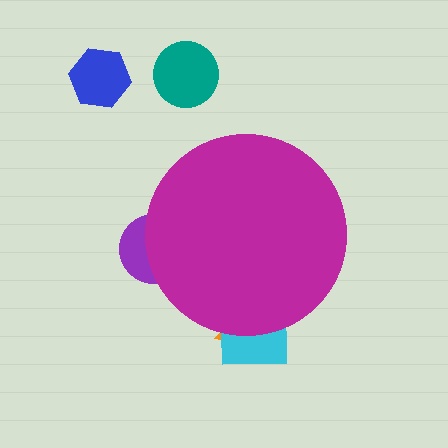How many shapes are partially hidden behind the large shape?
4 shapes are partially hidden.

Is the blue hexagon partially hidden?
No, the blue hexagon is fully visible.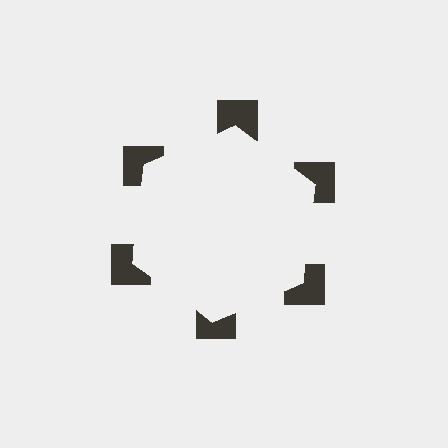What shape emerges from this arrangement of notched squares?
An illusory hexagon — its edges are inferred from the aligned wedge cuts in the notched squares, not physically drawn.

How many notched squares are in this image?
There are 6 — one at each vertex of the illusory hexagon.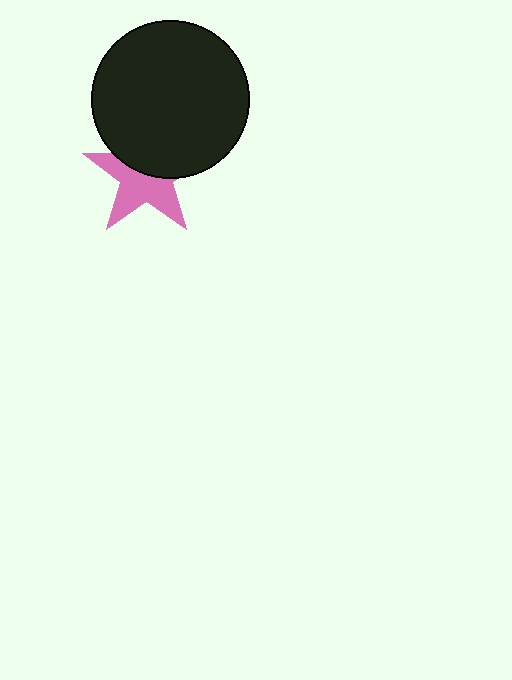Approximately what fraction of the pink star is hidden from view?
Roughly 45% of the pink star is hidden behind the black circle.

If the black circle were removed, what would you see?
You would see the complete pink star.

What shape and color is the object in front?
The object in front is a black circle.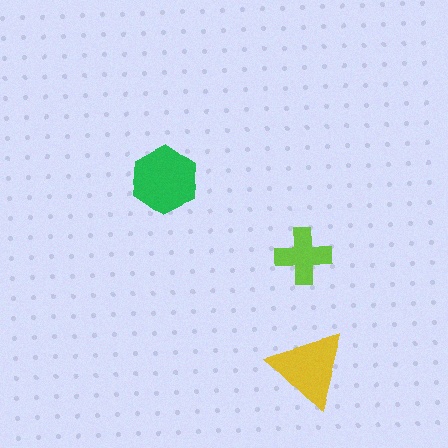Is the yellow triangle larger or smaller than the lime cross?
Larger.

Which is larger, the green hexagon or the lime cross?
The green hexagon.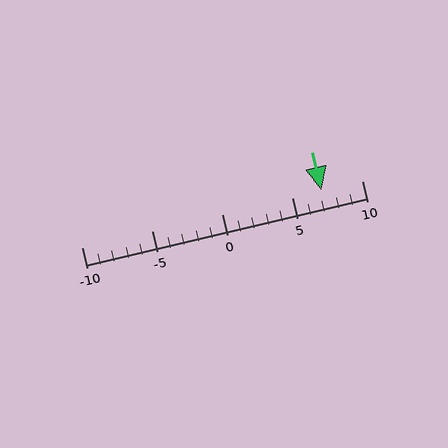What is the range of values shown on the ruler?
The ruler shows values from -10 to 10.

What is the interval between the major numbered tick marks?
The major tick marks are spaced 5 units apart.